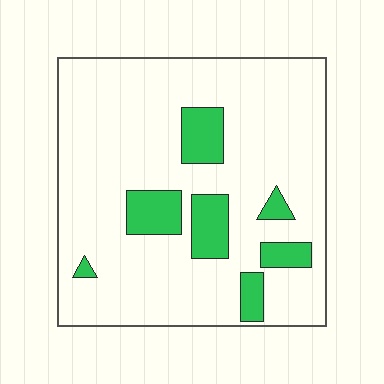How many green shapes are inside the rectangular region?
7.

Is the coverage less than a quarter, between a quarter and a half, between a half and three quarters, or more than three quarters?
Less than a quarter.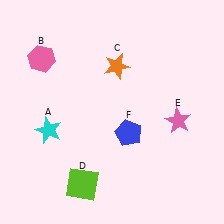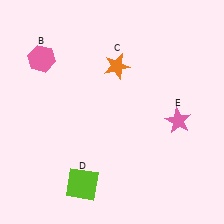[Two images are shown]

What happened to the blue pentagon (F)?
The blue pentagon (F) was removed in Image 2. It was in the bottom-right area of Image 1.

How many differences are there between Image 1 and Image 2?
There are 2 differences between the two images.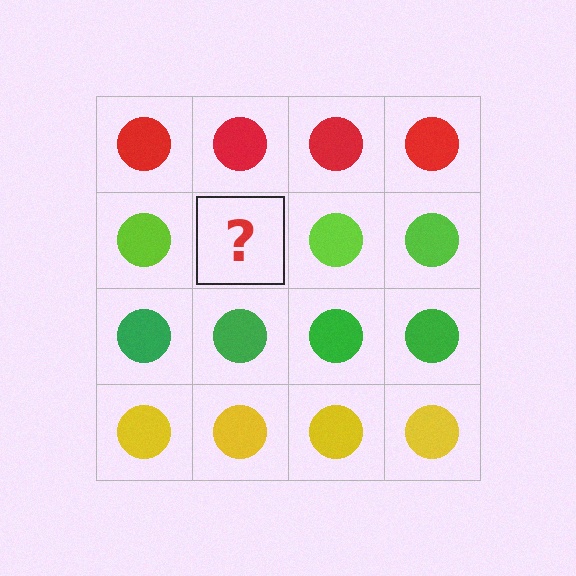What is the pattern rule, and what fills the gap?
The rule is that each row has a consistent color. The gap should be filled with a lime circle.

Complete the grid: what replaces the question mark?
The question mark should be replaced with a lime circle.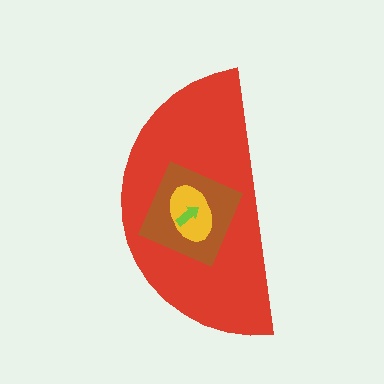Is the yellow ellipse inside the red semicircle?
Yes.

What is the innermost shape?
The lime arrow.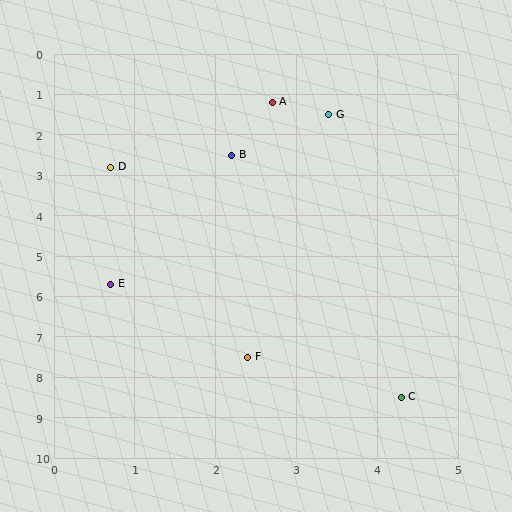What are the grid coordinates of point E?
Point E is at approximately (0.7, 5.7).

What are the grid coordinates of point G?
Point G is at approximately (3.4, 1.5).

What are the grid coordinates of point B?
Point B is at approximately (2.2, 2.5).